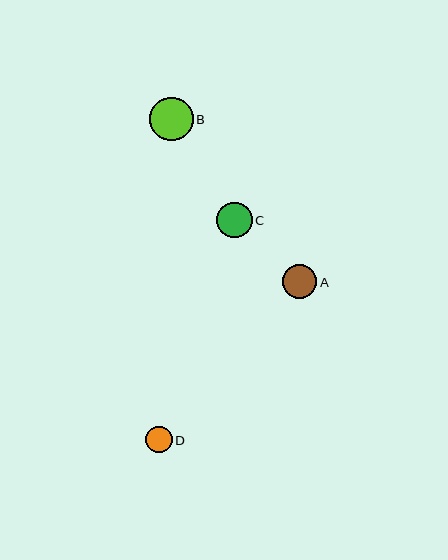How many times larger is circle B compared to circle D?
Circle B is approximately 1.7 times the size of circle D.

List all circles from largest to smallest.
From largest to smallest: B, C, A, D.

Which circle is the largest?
Circle B is the largest with a size of approximately 43 pixels.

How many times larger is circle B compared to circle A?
Circle B is approximately 1.3 times the size of circle A.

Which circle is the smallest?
Circle D is the smallest with a size of approximately 26 pixels.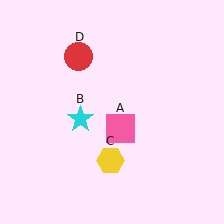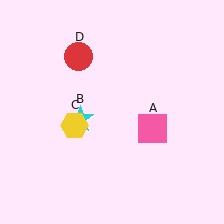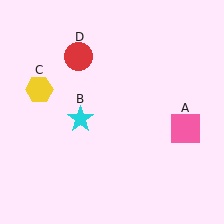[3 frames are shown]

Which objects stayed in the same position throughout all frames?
Cyan star (object B) and red circle (object D) remained stationary.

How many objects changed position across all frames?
2 objects changed position: pink square (object A), yellow hexagon (object C).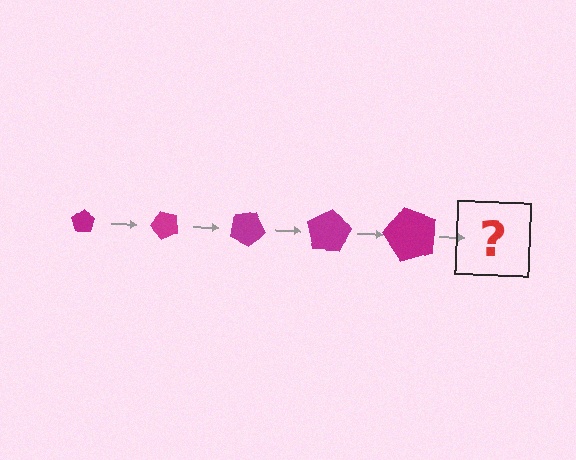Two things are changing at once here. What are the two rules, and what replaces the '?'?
The two rules are that the pentagon grows larger each step and it rotates 50 degrees each step. The '?' should be a pentagon, larger than the previous one and rotated 250 degrees from the start.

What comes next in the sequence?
The next element should be a pentagon, larger than the previous one and rotated 250 degrees from the start.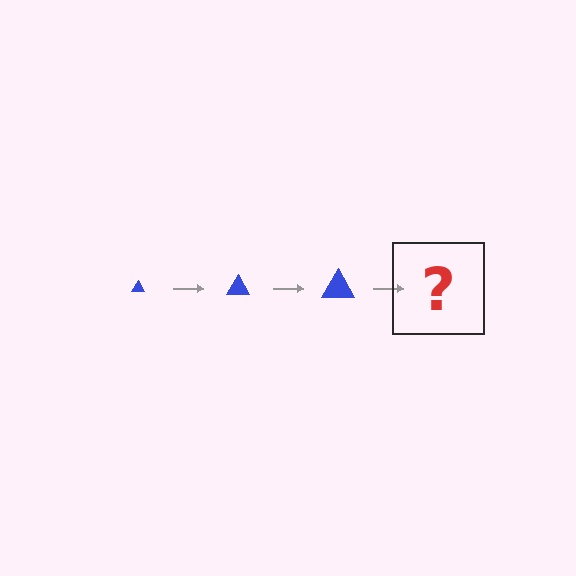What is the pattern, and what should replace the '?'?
The pattern is that the triangle gets progressively larger each step. The '?' should be a blue triangle, larger than the previous one.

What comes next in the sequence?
The next element should be a blue triangle, larger than the previous one.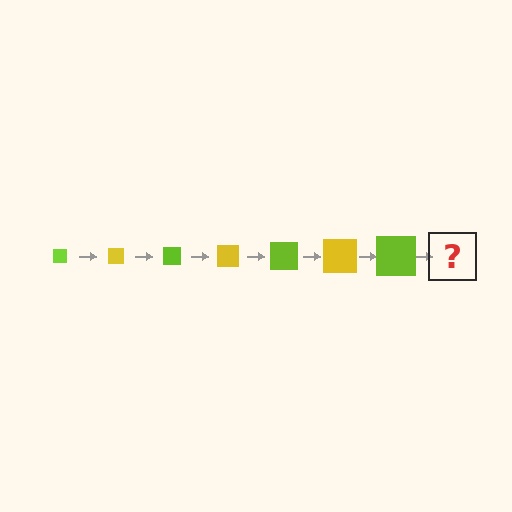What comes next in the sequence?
The next element should be a yellow square, larger than the previous one.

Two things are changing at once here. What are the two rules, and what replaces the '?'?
The two rules are that the square grows larger each step and the color cycles through lime and yellow. The '?' should be a yellow square, larger than the previous one.